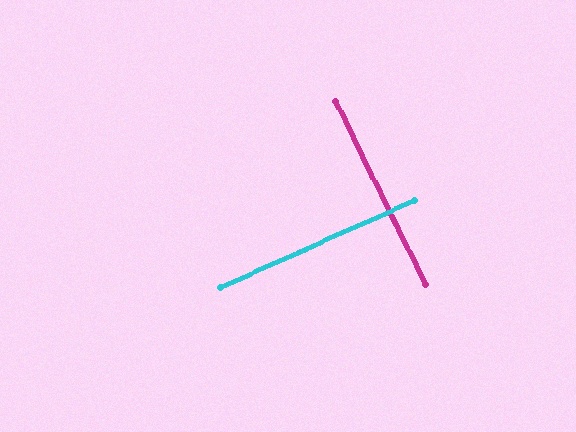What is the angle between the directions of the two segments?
Approximately 88 degrees.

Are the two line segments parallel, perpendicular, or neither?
Perpendicular — they meet at approximately 88°.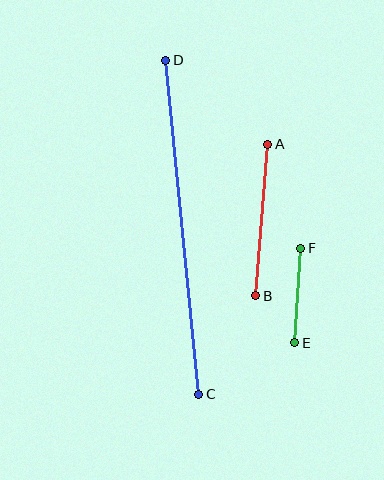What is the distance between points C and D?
The distance is approximately 336 pixels.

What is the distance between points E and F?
The distance is approximately 94 pixels.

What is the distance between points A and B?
The distance is approximately 152 pixels.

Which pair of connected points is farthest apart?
Points C and D are farthest apart.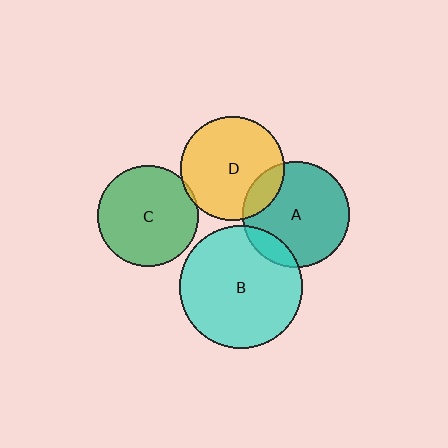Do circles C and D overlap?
Yes.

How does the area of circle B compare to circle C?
Approximately 1.5 times.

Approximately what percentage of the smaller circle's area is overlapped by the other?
Approximately 5%.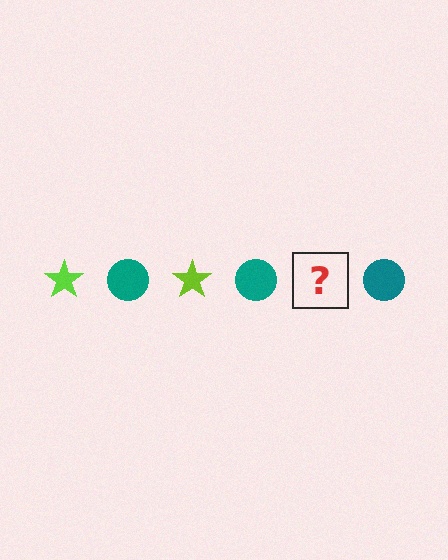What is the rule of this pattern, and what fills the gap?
The rule is that the pattern alternates between lime star and teal circle. The gap should be filled with a lime star.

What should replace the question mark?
The question mark should be replaced with a lime star.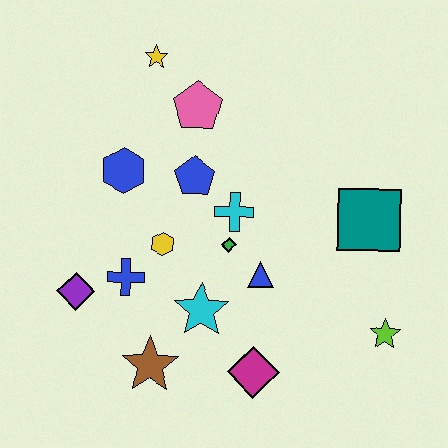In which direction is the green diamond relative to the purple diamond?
The green diamond is to the right of the purple diamond.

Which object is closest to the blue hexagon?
The blue pentagon is closest to the blue hexagon.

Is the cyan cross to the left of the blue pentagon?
No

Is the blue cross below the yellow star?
Yes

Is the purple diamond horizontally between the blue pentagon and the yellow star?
No